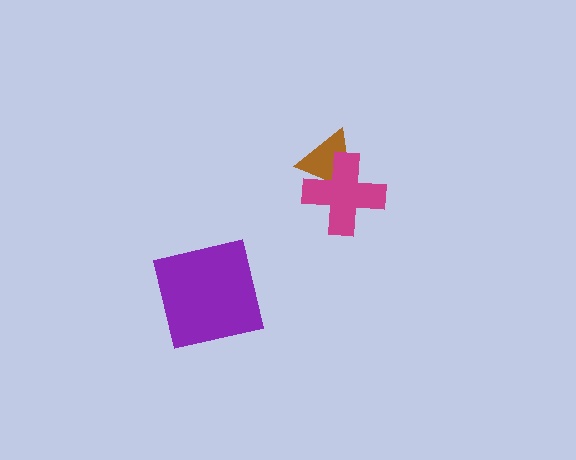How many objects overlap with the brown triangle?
1 object overlaps with the brown triangle.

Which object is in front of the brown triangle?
The magenta cross is in front of the brown triangle.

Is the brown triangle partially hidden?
Yes, it is partially covered by another shape.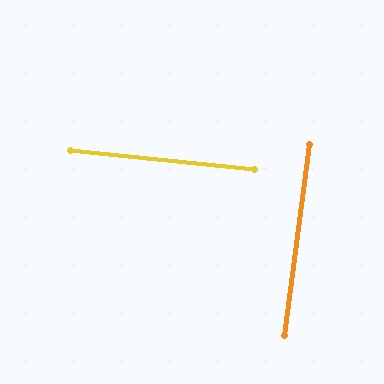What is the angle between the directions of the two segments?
Approximately 89 degrees.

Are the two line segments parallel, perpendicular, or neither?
Perpendicular — they meet at approximately 89°.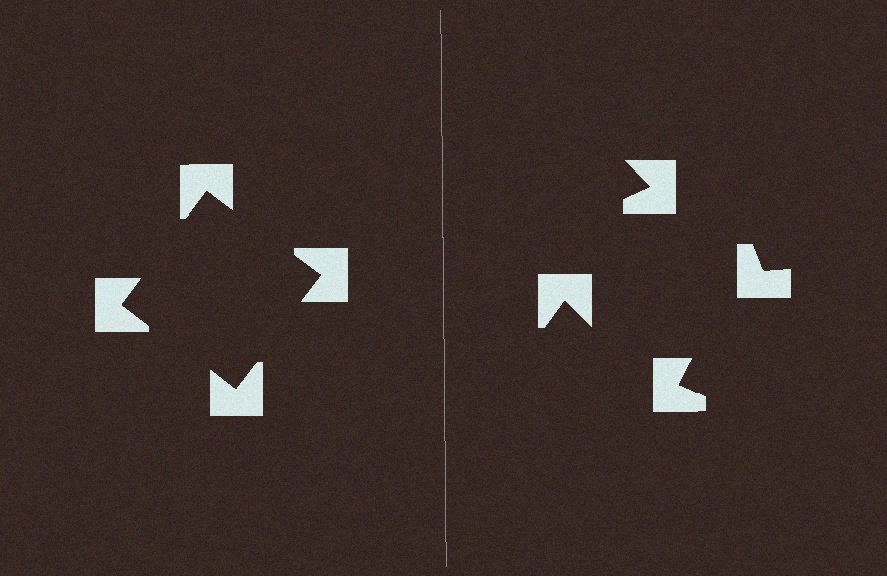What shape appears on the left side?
An illusory square.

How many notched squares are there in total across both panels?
8 — 4 on each side.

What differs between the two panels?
The notched squares are positioned identically on both sides; only the wedge orientations differ. On the left they align to a square; on the right they are misaligned.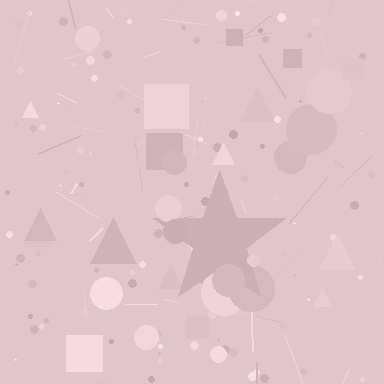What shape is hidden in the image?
A star is hidden in the image.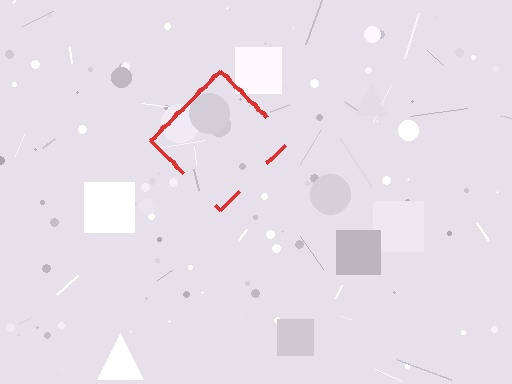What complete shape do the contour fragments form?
The contour fragments form a diamond.